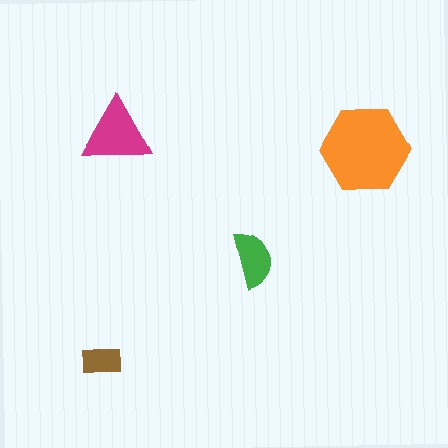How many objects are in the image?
There are 4 objects in the image.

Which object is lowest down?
The brown rectangle is bottommost.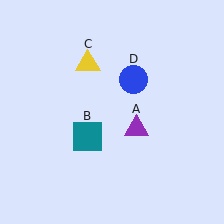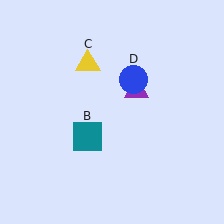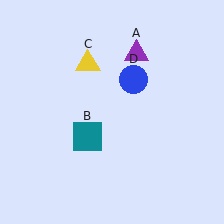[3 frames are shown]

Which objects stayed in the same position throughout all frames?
Teal square (object B) and yellow triangle (object C) and blue circle (object D) remained stationary.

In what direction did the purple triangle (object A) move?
The purple triangle (object A) moved up.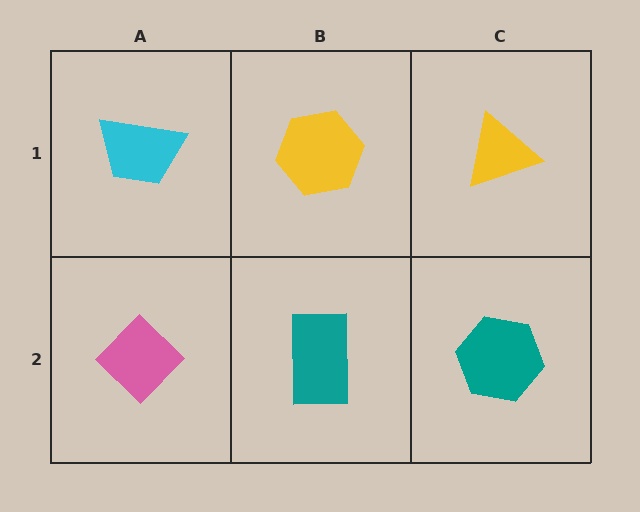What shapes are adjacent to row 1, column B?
A teal rectangle (row 2, column B), a cyan trapezoid (row 1, column A), a yellow triangle (row 1, column C).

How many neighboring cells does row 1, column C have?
2.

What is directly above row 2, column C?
A yellow triangle.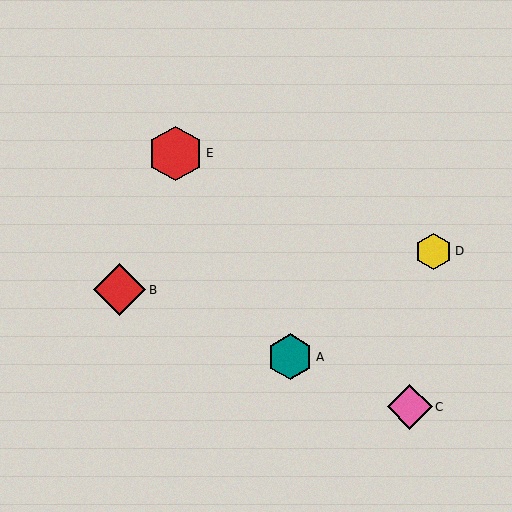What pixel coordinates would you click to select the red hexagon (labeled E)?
Click at (175, 153) to select the red hexagon E.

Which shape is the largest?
The red hexagon (labeled E) is the largest.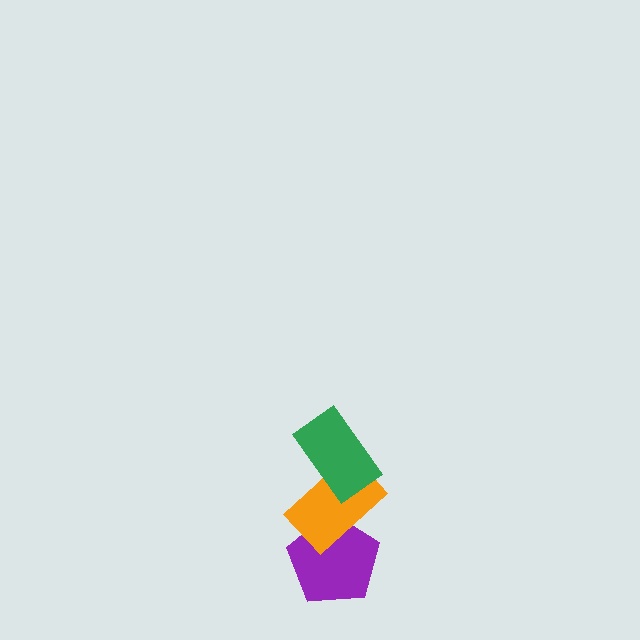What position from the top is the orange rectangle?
The orange rectangle is 2nd from the top.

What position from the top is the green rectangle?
The green rectangle is 1st from the top.